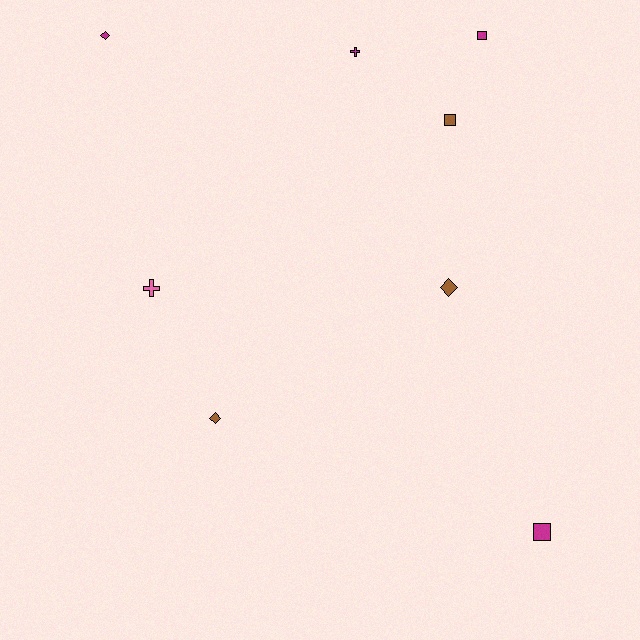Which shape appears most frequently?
Diamond, with 3 objects.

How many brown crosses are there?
There are no brown crosses.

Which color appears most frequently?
Magenta, with 4 objects.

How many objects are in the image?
There are 8 objects.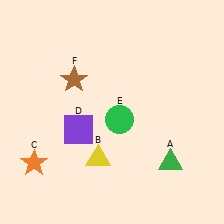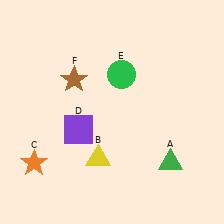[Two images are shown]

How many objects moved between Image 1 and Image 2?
1 object moved between the two images.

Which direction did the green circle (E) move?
The green circle (E) moved up.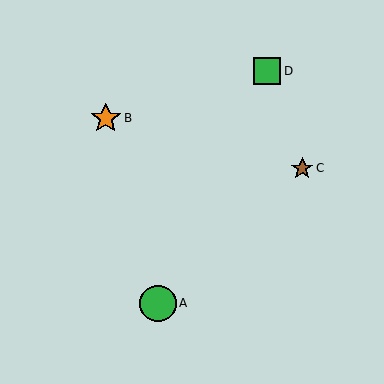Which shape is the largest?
The green circle (labeled A) is the largest.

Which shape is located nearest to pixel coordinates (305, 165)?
The brown star (labeled C) at (302, 168) is nearest to that location.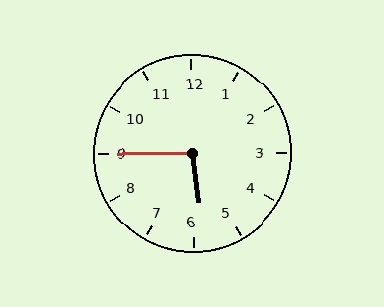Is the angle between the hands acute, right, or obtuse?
It is obtuse.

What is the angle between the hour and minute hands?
Approximately 98 degrees.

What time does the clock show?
5:45.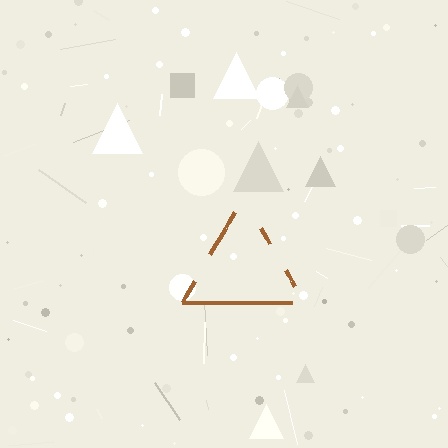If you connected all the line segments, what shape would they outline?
They would outline a triangle.